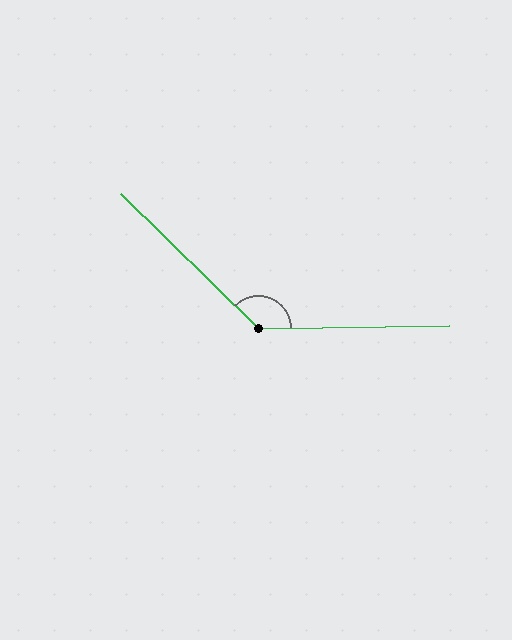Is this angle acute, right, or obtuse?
It is obtuse.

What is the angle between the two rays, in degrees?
Approximately 135 degrees.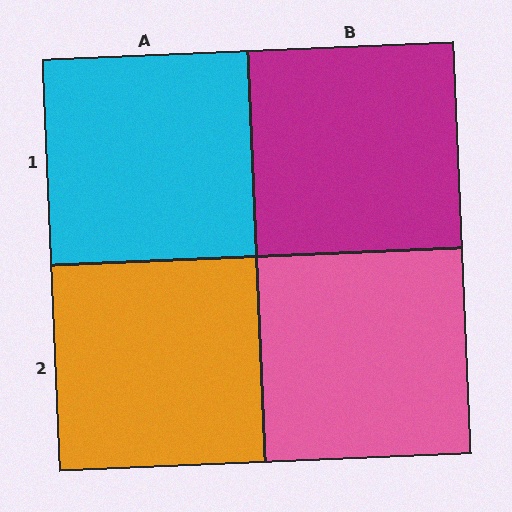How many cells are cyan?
1 cell is cyan.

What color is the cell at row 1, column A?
Cyan.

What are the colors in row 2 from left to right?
Orange, pink.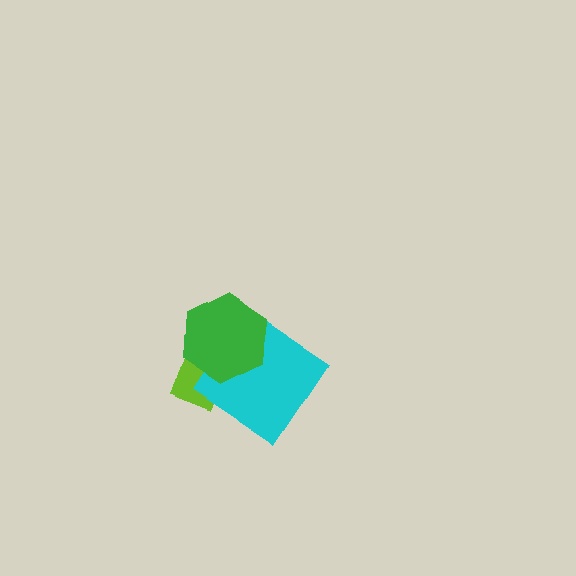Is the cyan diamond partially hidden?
Yes, it is partially covered by another shape.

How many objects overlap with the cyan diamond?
2 objects overlap with the cyan diamond.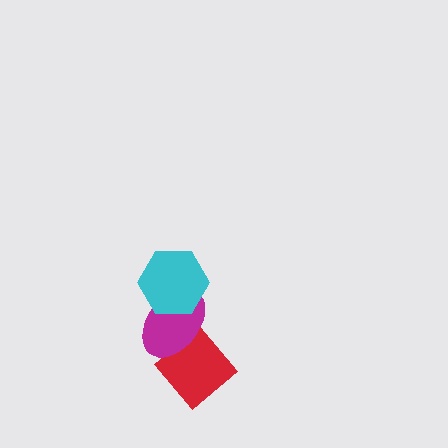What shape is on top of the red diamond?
The magenta ellipse is on top of the red diamond.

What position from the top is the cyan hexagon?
The cyan hexagon is 1st from the top.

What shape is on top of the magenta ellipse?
The cyan hexagon is on top of the magenta ellipse.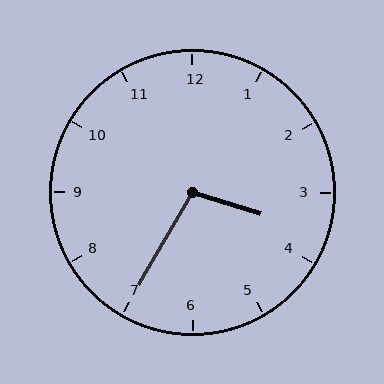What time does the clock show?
3:35.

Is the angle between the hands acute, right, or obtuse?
It is obtuse.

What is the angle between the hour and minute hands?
Approximately 102 degrees.